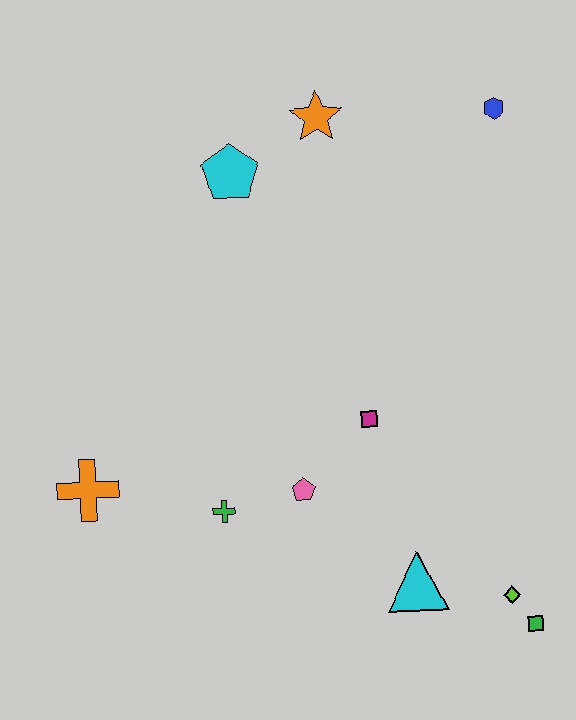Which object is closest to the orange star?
The cyan pentagon is closest to the orange star.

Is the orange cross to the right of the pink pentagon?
No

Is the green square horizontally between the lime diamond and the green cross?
No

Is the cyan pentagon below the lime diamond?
No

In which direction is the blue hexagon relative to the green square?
The blue hexagon is above the green square.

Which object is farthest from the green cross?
The blue hexagon is farthest from the green cross.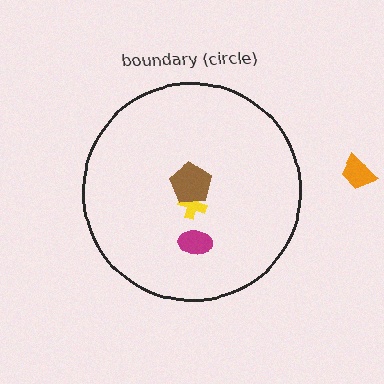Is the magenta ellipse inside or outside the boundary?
Inside.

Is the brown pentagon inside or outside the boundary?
Inside.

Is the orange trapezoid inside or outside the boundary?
Outside.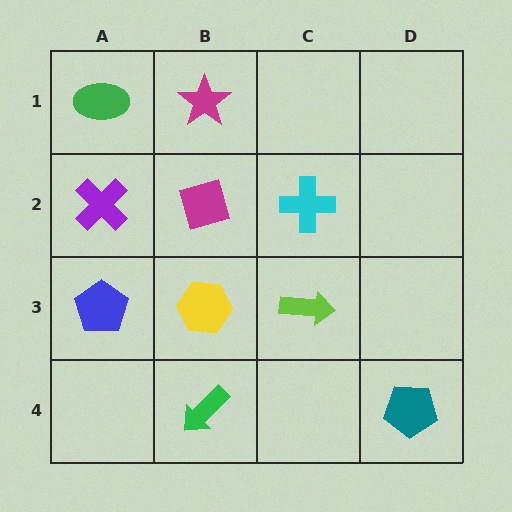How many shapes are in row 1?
2 shapes.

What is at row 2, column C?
A cyan cross.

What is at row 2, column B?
A magenta diamond.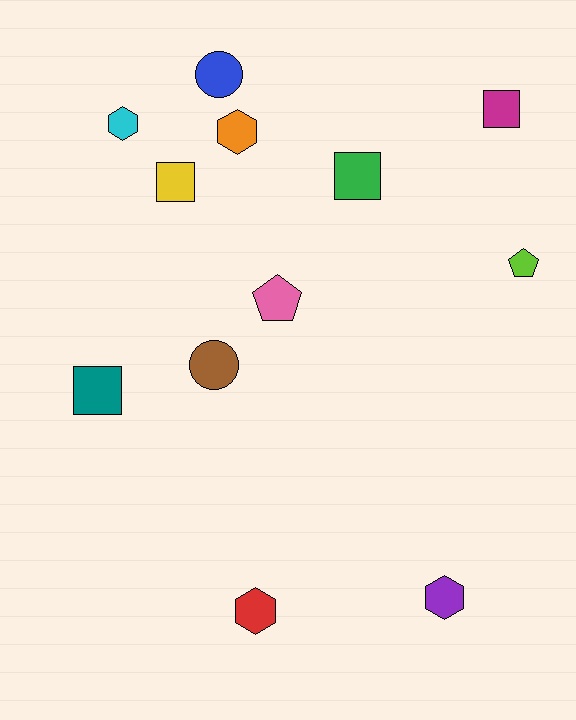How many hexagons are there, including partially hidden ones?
There are 4 hexagons.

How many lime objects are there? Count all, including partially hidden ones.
There is 1 lime object.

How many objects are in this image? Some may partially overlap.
There are 12 objects.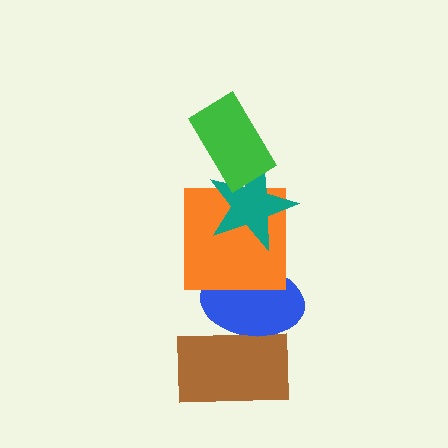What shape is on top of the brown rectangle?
The blue ellipse is on top of the brown rectangle.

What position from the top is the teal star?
The teal star is 2nd from the top.